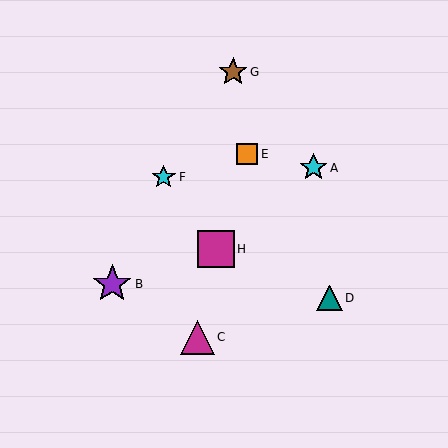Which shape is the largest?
The purple star (labeled B) is the largest.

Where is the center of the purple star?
The center of the purple star is at (112, 284).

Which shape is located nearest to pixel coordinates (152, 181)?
The cyan star (labeled F) at (164, 177) is nearest to that location.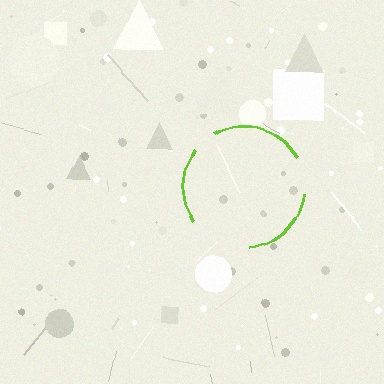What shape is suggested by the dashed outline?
The dashed outline suggests a circle.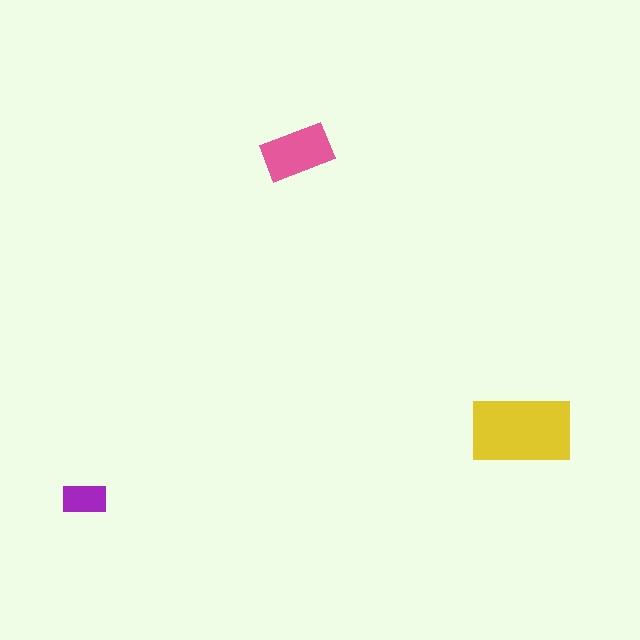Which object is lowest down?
The purple rectangle is bottommost.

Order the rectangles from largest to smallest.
the yellow one, the pink one, the purple one.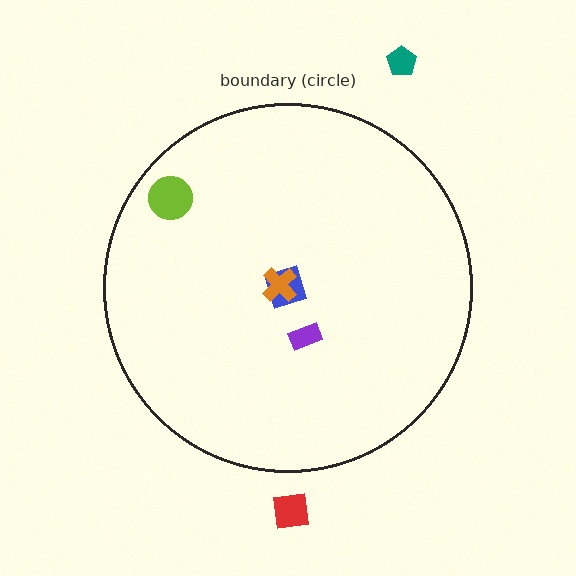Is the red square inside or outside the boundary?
Outside.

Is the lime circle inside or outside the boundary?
Inside.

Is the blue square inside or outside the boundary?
Inside.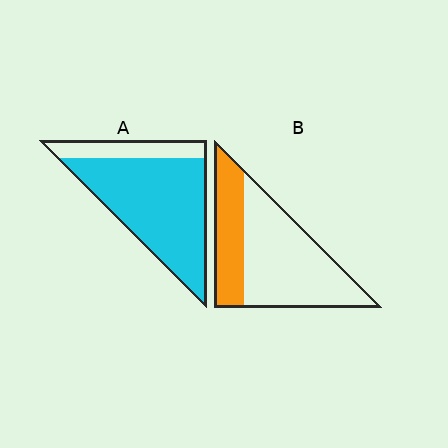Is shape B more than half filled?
No.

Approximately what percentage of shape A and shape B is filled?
A is approximately 80% and B is approximately 30%.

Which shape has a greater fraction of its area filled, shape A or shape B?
Shape A.